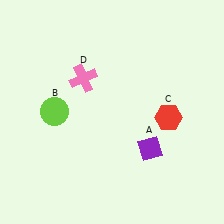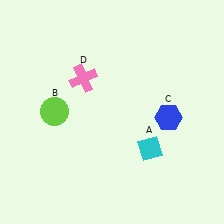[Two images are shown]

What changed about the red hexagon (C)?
In Image 1, C is red. In Image 2, it changed to blue.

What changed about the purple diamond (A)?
In Image 1, A is purple. In Image 2, it changed to cyan.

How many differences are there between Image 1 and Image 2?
There are 2 differences between the two images.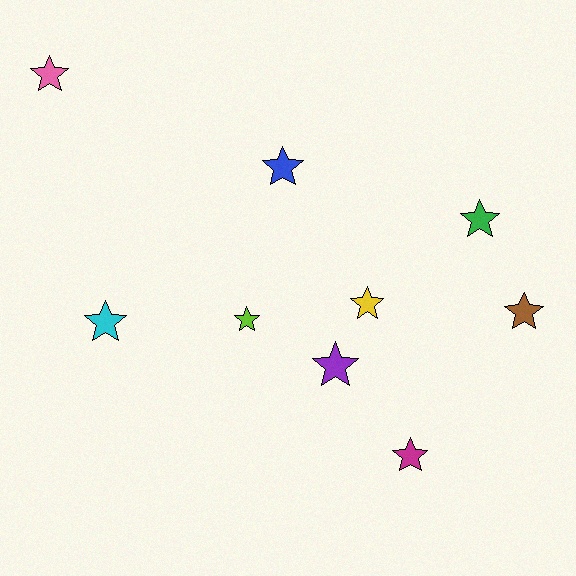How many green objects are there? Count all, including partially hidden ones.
There is 1 green object.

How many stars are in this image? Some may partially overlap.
There are 9 stars.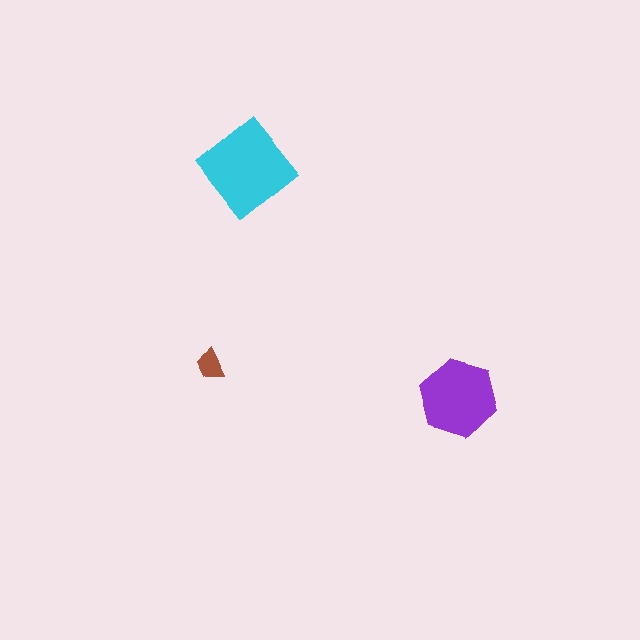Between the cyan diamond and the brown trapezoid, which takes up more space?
The cyan diamond.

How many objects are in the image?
There are 3 objects in the image.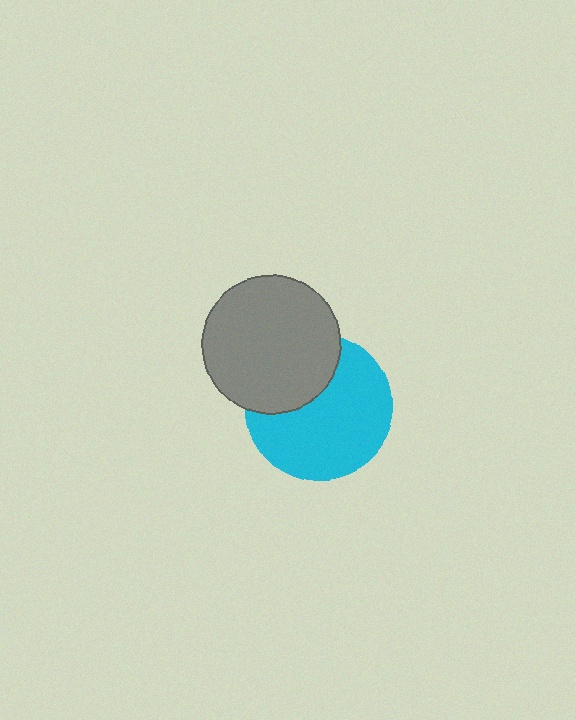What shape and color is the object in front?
The object in front is a gray circle.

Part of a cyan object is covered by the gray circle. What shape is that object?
It is a circle.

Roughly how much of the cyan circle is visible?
Most of it is visible (roughly 68%).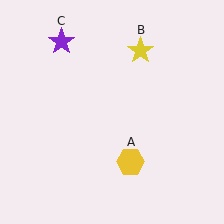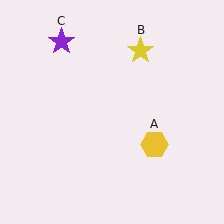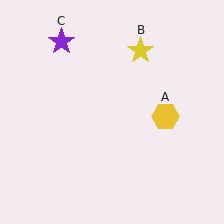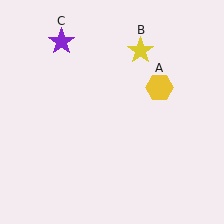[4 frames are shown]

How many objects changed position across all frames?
1 object changed position: yellow hexagon (object A).